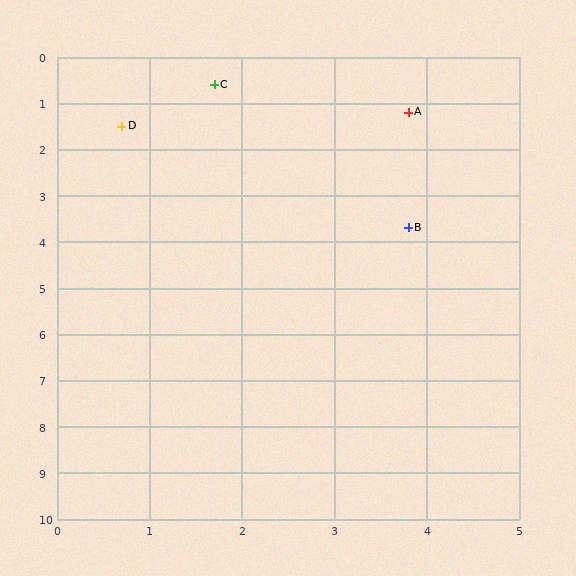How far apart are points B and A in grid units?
Points B and A are about 2.5 grid units apart.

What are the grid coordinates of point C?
Point C is at approximately (1.7, 0.6).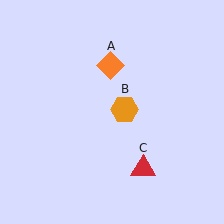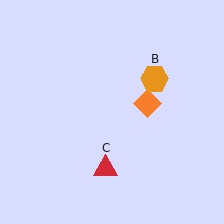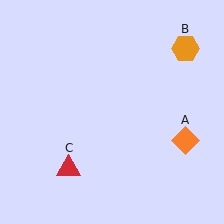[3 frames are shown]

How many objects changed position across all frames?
3 objects changed position: orange diamond (object A), orange hexagon (object B), red triangle (object C).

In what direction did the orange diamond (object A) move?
The orange diamond (object A) moved down and to the right.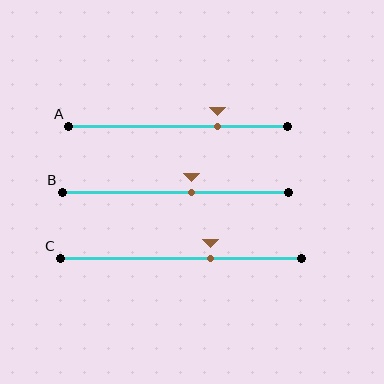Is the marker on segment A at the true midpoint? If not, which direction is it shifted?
No, the marker on segment A is shifted to the right by about 18% of the segment length.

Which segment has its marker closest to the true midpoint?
Segment B has its marker closest to the true midpoint.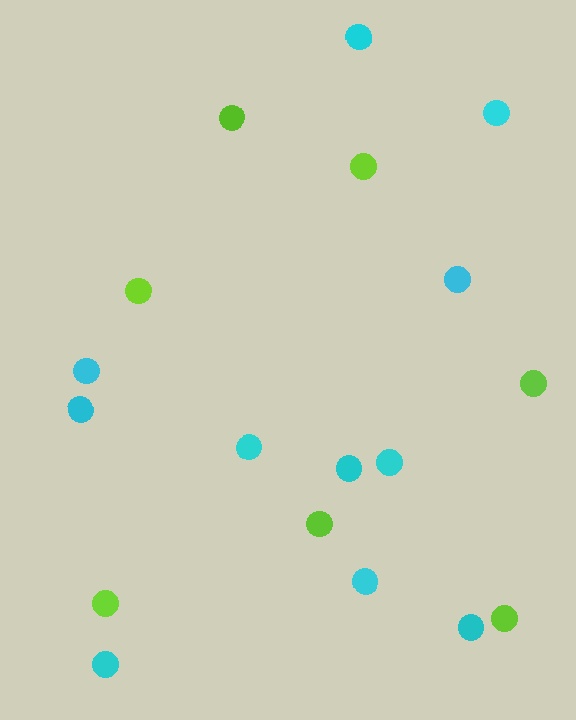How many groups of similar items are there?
There are 2 groups: one group of lime circles (7) and one group of cyan circles (11).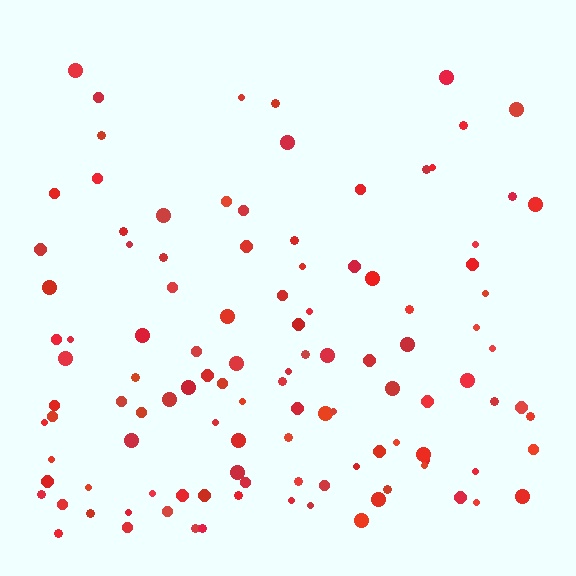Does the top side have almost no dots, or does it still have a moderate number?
Still a moderate number, just noticeably fewer than the bottom.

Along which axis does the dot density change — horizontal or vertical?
Vertical.